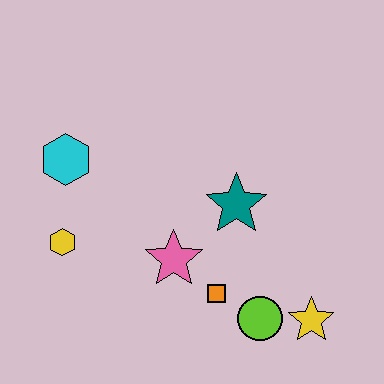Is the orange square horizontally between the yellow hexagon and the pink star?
No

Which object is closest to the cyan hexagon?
The yellow hexagon is closest to the cyan hexagon.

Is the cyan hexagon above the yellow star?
Yes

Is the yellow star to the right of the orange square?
Yes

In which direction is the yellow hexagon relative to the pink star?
The yellow hexagon is to the left of the pink star.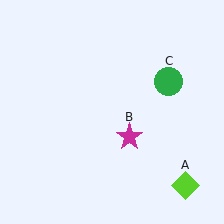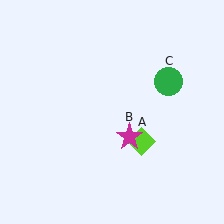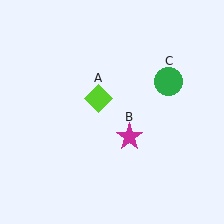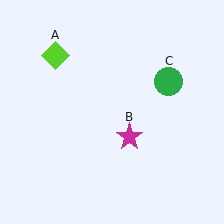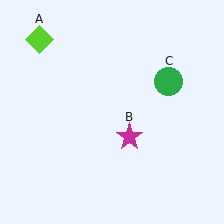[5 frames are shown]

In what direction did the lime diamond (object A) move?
The lime diamond (object A) moved up and to the left.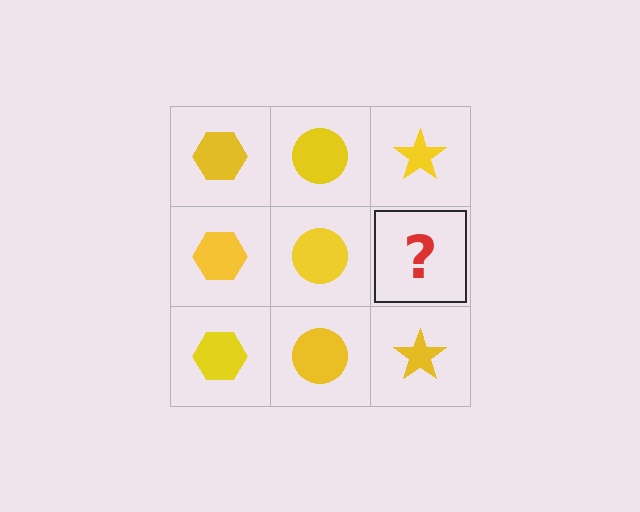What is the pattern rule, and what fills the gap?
The rule is that each column has a consistent shape. The gap should be filled with a yellow star.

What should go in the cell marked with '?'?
The missing cell should contain a yellow star.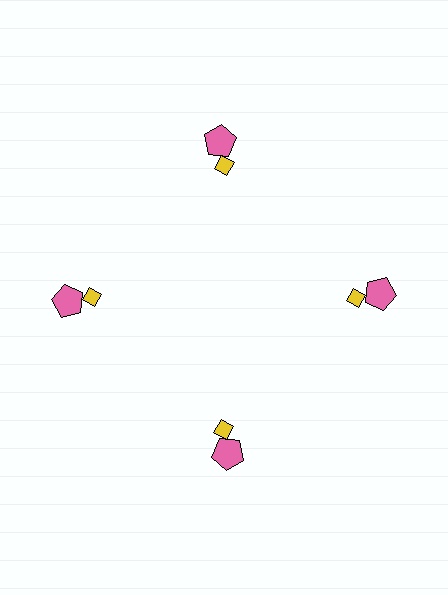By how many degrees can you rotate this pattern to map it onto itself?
The pattern maps onto itself every 90 degrees of rotation.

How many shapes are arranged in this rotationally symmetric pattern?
There are 8 shapes, arranged in 4 groups of 2.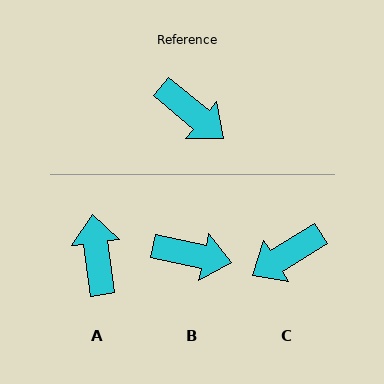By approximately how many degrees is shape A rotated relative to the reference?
Approximately 137 degrees counter-clockwise.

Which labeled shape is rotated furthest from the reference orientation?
A, about 137 degrees away.